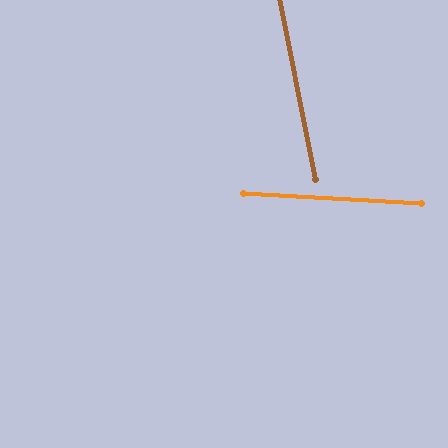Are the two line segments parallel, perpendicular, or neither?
Neither parallel nor perpendicular — they differ by about 76°.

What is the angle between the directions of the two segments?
Approximately 76 degrees.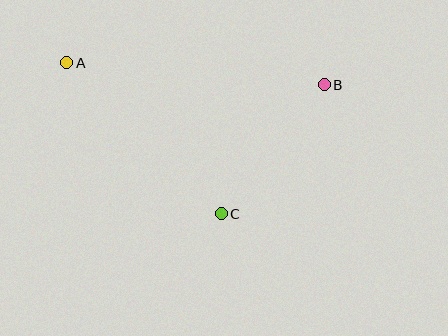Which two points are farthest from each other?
Points A and B are farthest from each other.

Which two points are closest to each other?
Points B and C are closest to each other.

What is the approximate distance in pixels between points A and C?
The distance between A and C is approximately 216 pixels.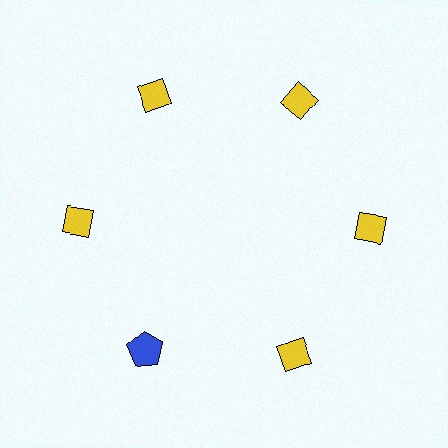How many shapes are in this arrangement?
There are 6 shapes arranged in a ring pattern.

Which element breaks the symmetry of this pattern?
The blue pentagon at roughly the 7 o'clock position breaks the symmetry. All other shapes are yellow diamonds.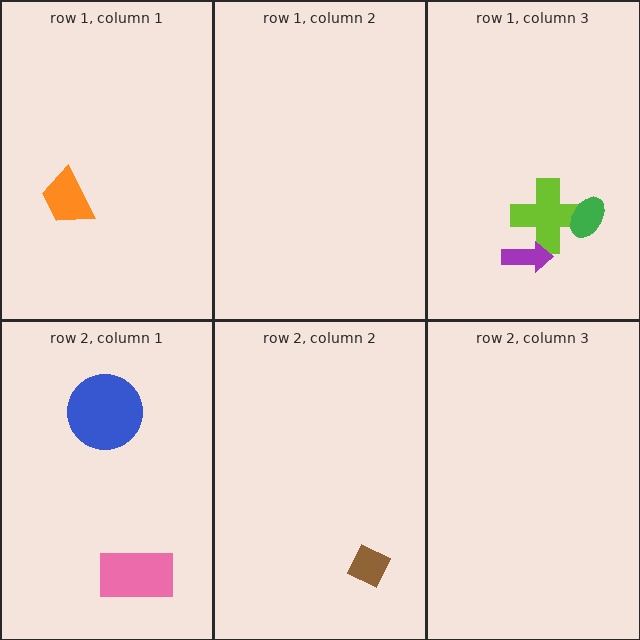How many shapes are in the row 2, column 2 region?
1.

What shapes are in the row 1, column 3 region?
The lime cross, the green ellipse, the purple arrow.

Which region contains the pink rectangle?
The row 2, column 1 region.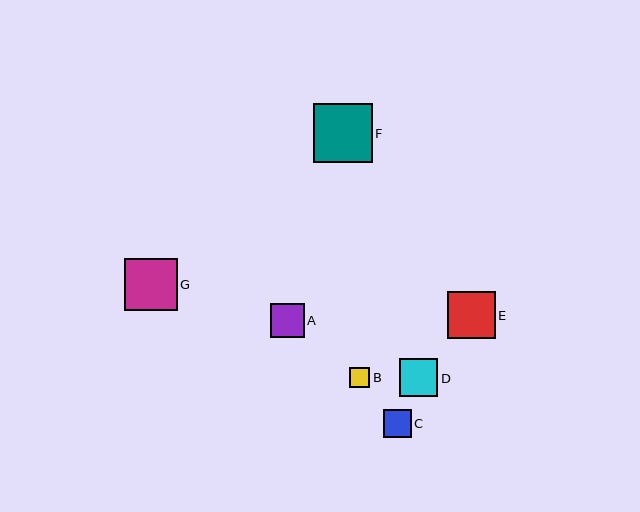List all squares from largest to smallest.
From largest to smallest: F, G, E, D, A, C, B.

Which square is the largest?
Square F is the largest with a size of approximately 58 pixels.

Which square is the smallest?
Square B is the smallest with a size of approximately 20 pixels.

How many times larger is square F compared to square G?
Square F is approximately 1.1 times the size of square G.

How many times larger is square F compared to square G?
Square F is approximately 1.1 times the size of square G.